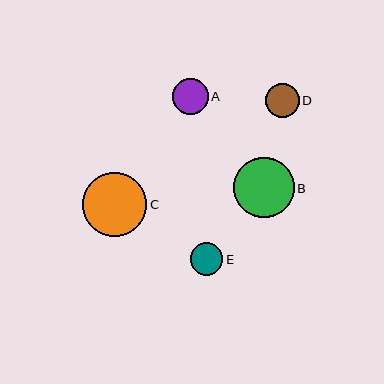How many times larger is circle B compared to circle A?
Circle B is approximately 1.7 times the size of circle A.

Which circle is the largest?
Circle C is the largest with a size of approximately 64 pixels.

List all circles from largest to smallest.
From largest to smallest: C, B, A, D, E.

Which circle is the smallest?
Circle E is the smallest with a size of approximately 33 pixels.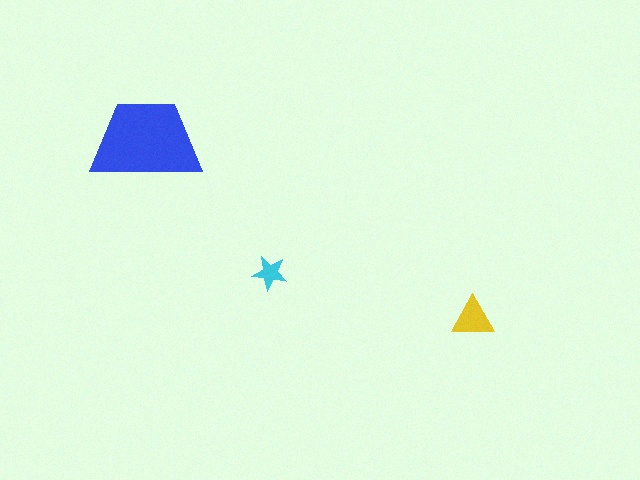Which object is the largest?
The blue trapezoid.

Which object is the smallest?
The cyan star.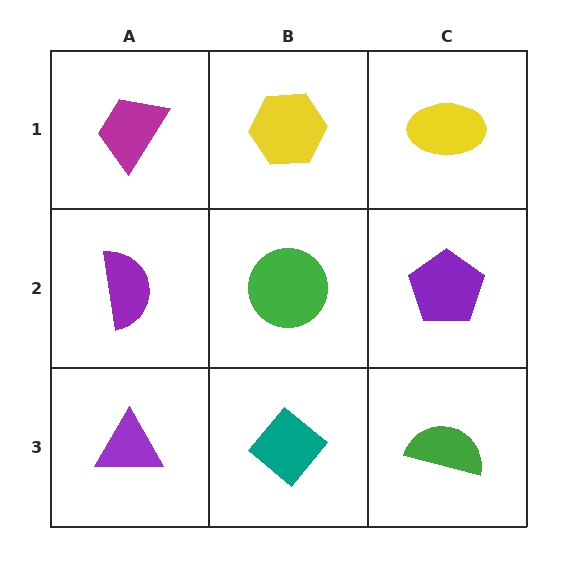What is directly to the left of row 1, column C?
A yellow hexagon.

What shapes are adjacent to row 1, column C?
A purple pentagon (row 2, column C), a yellow hexagon (row 1, column B).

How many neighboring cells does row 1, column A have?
2.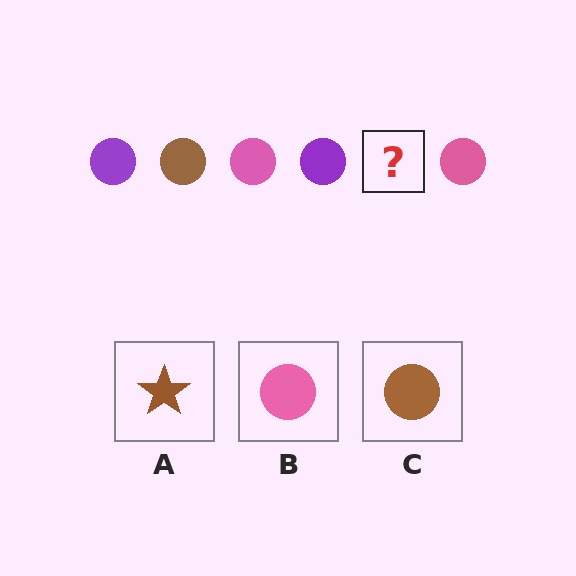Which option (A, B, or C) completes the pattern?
C.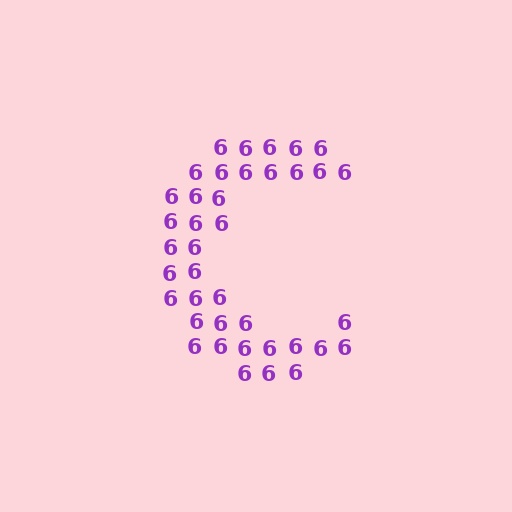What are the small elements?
The small elements are digit 6's.